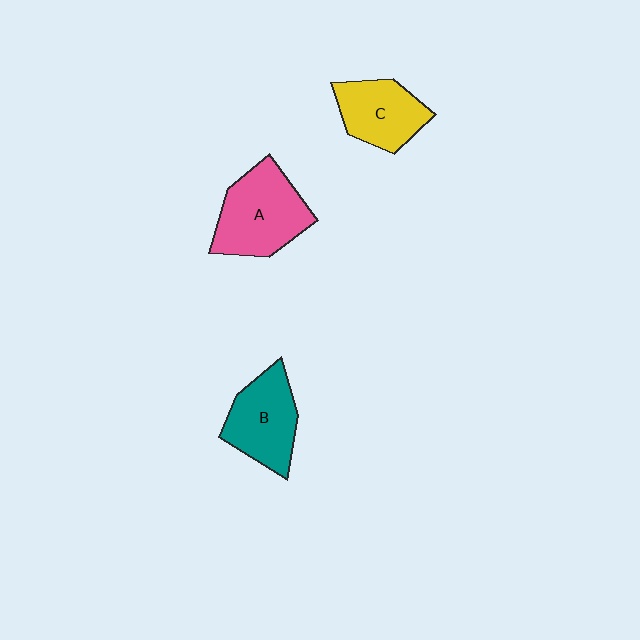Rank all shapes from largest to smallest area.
From largest to smallest: A (pink), B (teal), C (yellow).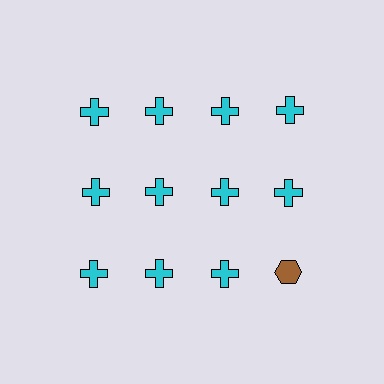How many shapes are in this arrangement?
There are 12 shapes arranged in a grid pattern.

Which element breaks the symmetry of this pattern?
The brown hexagon in the third row, second from right column breaks the symmetry. All other shapes are cyan crosses.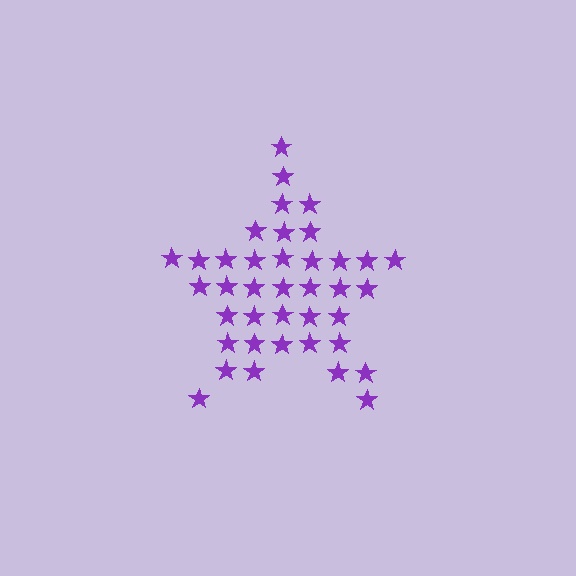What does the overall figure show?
The overall figure shows a star.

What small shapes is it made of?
It is made of small stars.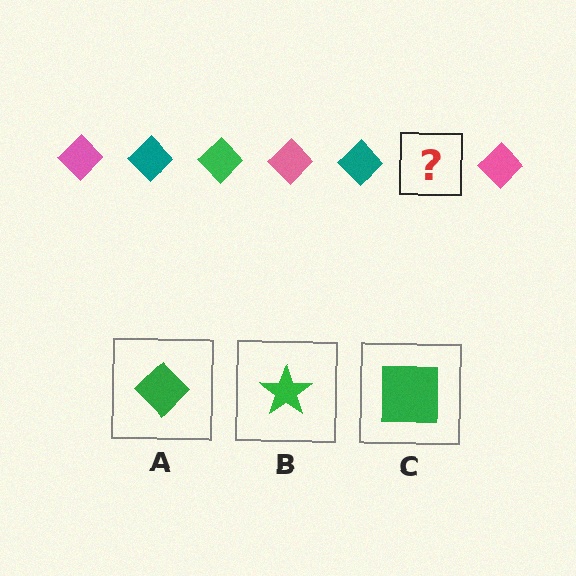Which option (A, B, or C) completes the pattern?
A.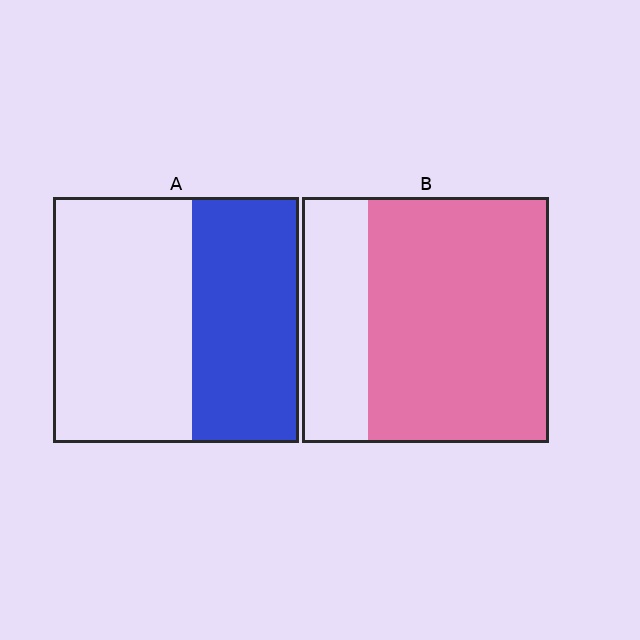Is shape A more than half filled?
No.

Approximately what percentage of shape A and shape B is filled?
A is approximately 45% and B is approximately 75%.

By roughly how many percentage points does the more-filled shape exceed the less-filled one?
By roughly 30 percentage points (B over A).